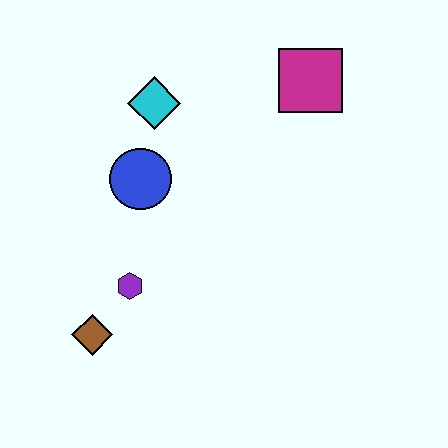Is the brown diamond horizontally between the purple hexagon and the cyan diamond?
No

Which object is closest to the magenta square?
The cyan diamond is closest to the magenta square.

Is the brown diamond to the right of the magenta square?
No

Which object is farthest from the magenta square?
The brown diamond is farthest from the magenta square.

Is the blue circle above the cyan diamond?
No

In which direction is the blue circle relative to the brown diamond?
The blue circle is above the brown diamond.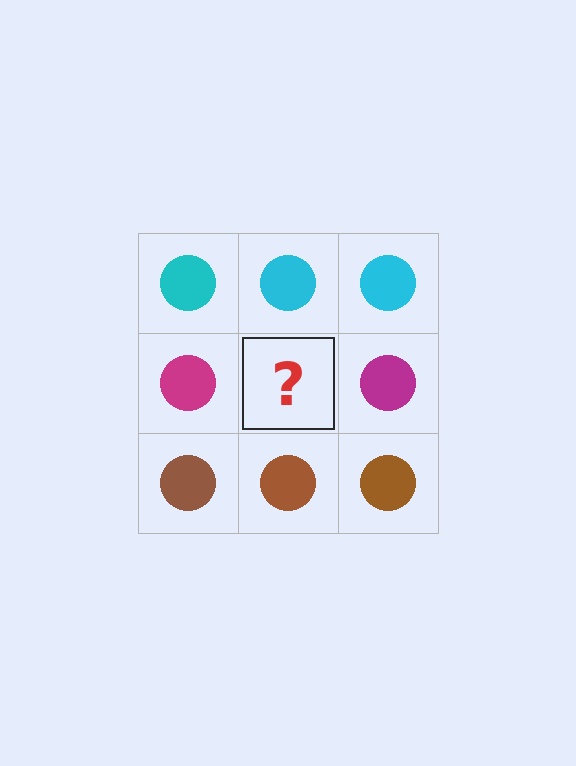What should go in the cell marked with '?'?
The missing cell should contain a magenta circle.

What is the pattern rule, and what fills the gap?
The rule is that each row has a consistent color. The gap should be filled with a magenta circle.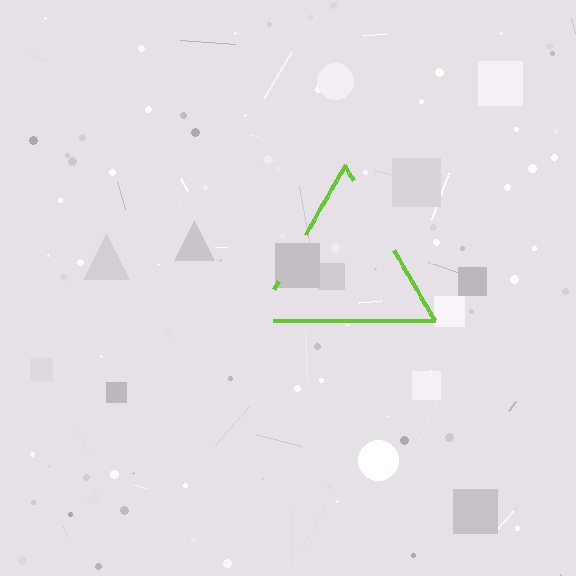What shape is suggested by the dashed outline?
The dashed outline suggests a triangle.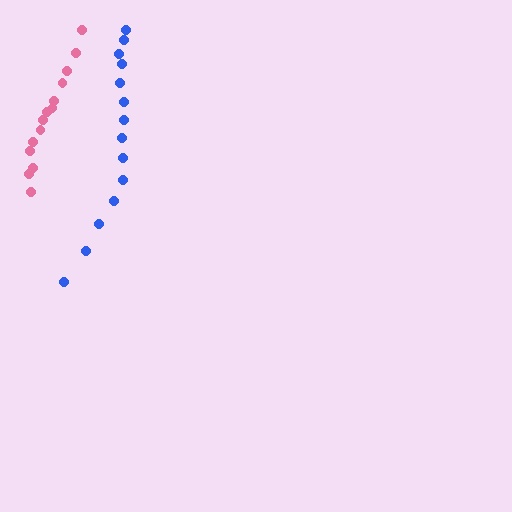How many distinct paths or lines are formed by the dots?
There are 2 distinct paths.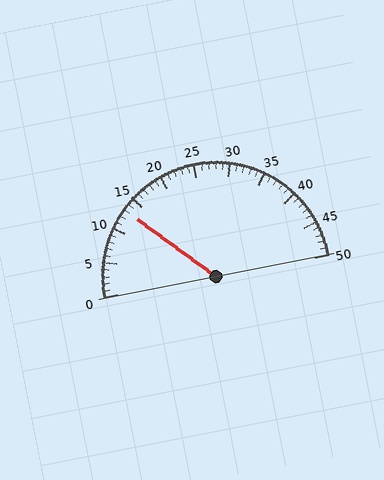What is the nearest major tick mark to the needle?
The nearest major tick mark is 15.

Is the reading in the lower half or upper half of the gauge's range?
The reading is in the lower half of the range (0 to 50).